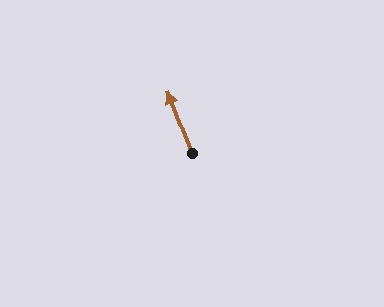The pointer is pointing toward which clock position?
Roughly 11 o'clock.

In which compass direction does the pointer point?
North.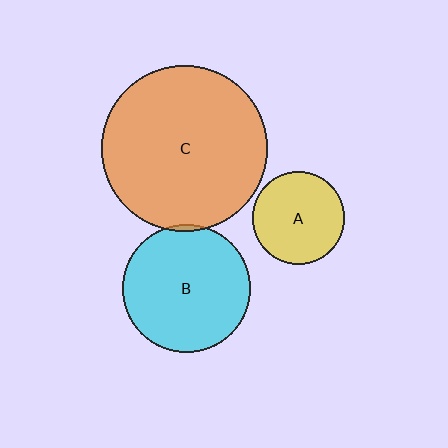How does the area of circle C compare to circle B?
Approximately 1.7 times.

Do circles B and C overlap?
Yes.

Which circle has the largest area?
Circle C (orange).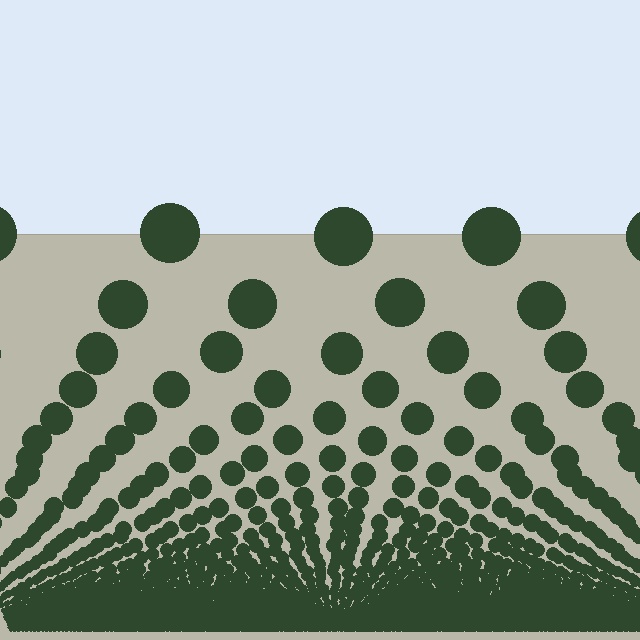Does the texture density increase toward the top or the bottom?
Density increases toward the bottom.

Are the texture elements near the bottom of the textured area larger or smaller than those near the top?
Smaller. The gradient is inverted — elements near the bottom are smaller and denser.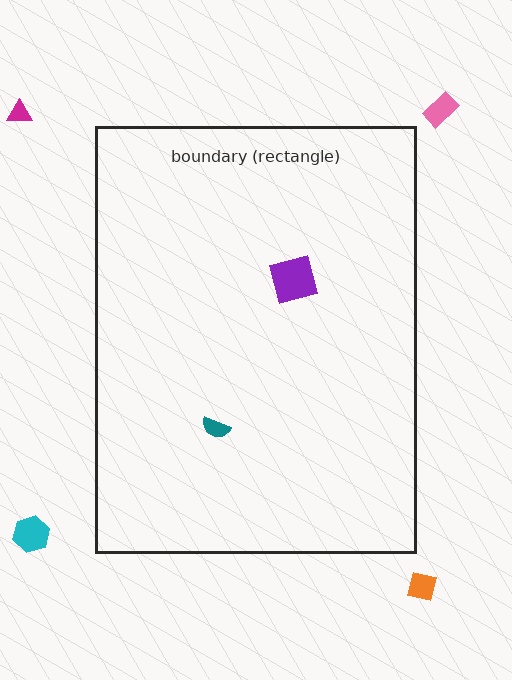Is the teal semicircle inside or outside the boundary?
Inside.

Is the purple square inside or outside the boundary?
Inside.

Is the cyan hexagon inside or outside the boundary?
Outside.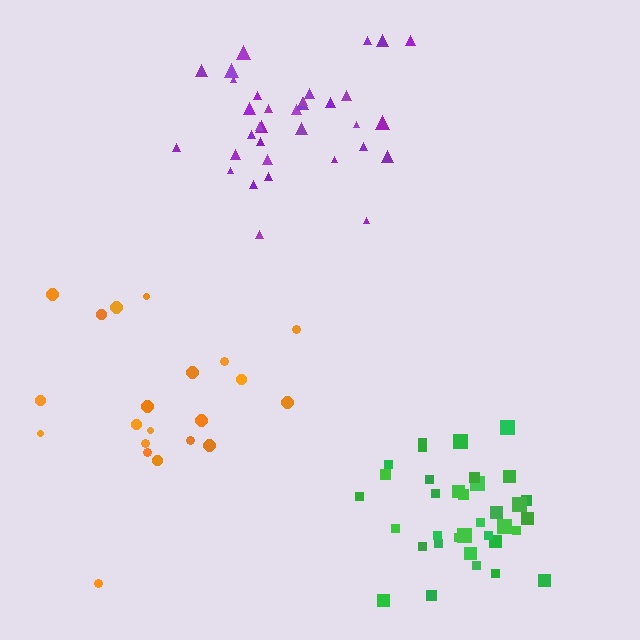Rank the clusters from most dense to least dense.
green, purple, orange.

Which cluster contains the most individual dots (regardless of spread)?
Green (35).